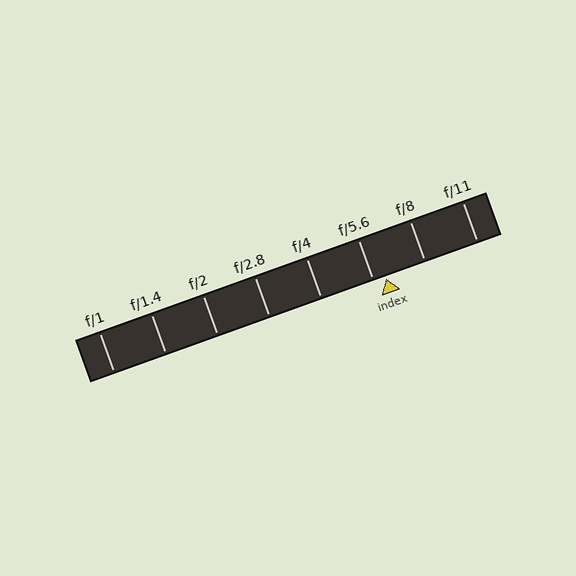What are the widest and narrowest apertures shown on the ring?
The widest aperture shown is f/1 and the narrowest is f/11.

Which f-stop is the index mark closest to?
The index mark is closest to f/5.6.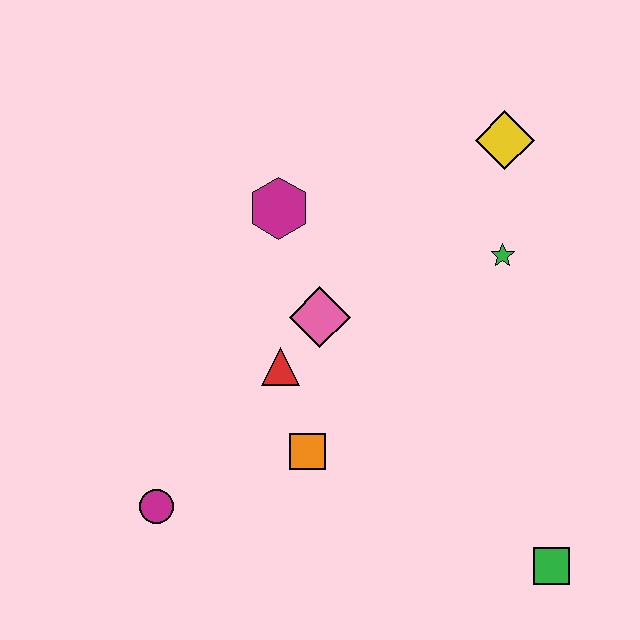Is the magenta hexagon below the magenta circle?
No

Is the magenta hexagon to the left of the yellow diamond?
Yes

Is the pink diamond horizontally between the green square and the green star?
No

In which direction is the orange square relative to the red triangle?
The orange square is below the red triangle.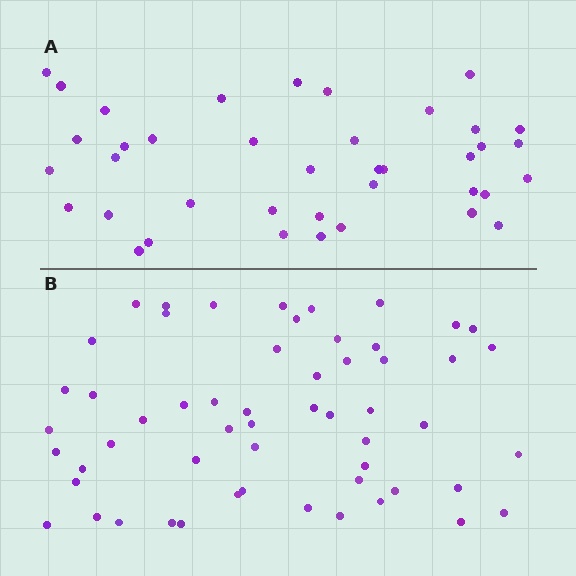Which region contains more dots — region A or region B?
Region B (the bottom region) has more dots.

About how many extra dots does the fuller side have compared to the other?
Region B has approximately 15 more dots than region A.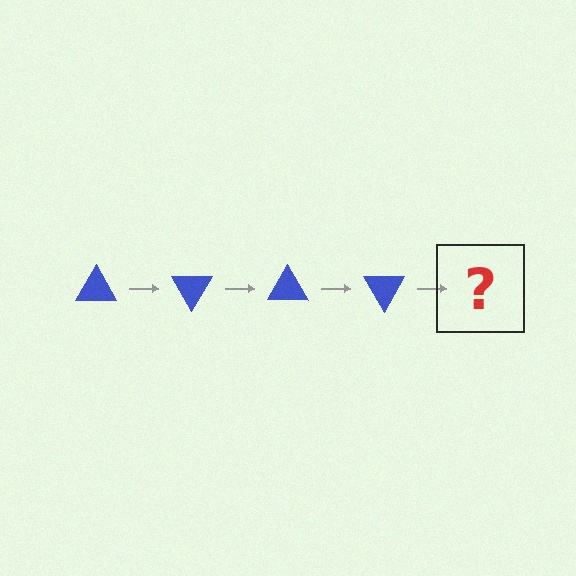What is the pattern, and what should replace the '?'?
The pattern is that the triangle rotates 60 degrees each step. The '?' should be a blue triangle rotated 240 degrees.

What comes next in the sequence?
The next element should be a blue triangle rotated 240 degrees.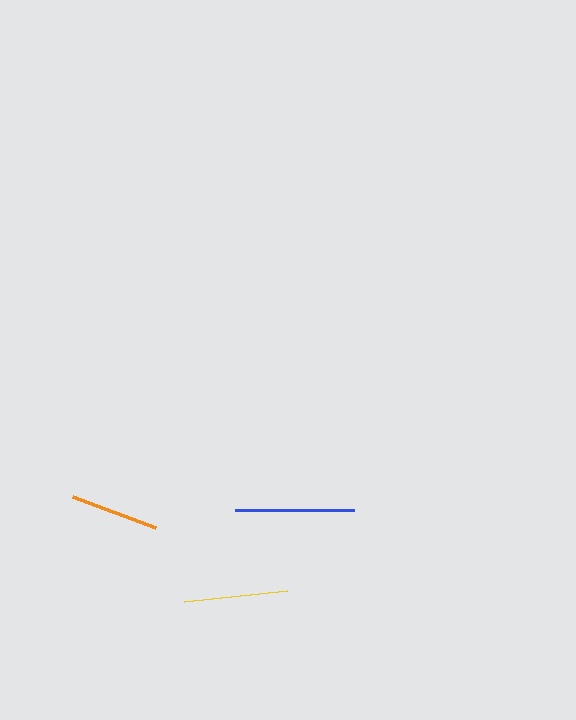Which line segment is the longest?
The blue line is the longest at approximately 119 pixels.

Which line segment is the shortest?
The orange line is the shortest at approximately 89 pixels.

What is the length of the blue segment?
The blue segment is approximately 119 pixels long.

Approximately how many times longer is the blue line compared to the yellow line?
The blue line is approximately 1.1 times the length of the yellow line.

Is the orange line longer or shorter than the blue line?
The blue line is longer than the orange line.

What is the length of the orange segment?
The orange segment is approximately 89 pixels long.